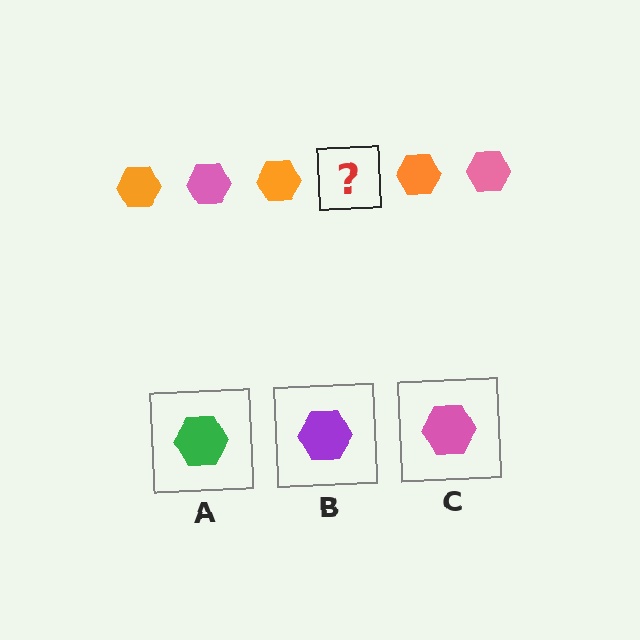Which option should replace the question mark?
Option C.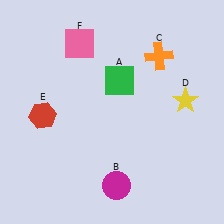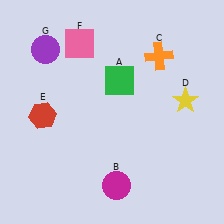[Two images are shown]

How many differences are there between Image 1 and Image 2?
There is 1 difference between the two images.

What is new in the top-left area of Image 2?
A purple circle (G) was added in the top-left area of Image 2.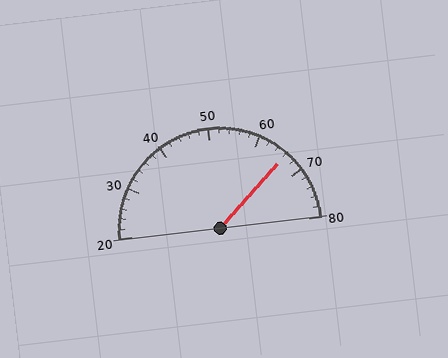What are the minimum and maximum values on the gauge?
The gauge ranges from 20 to 80.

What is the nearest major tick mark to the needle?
The nearest major tick mark is 70.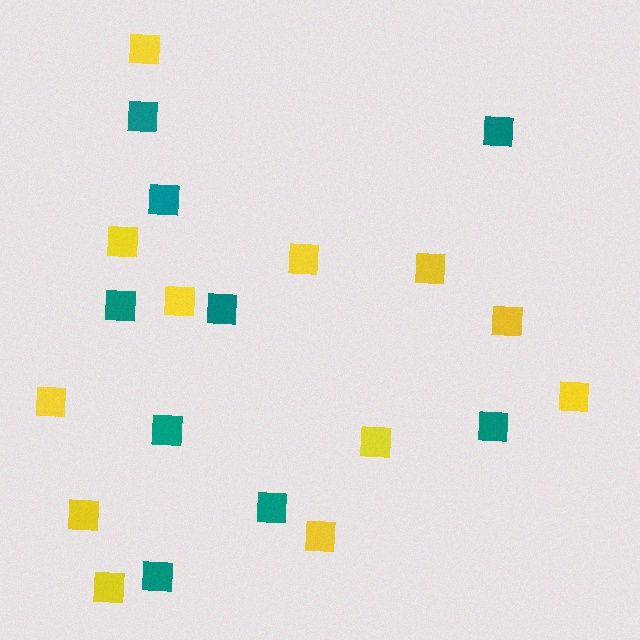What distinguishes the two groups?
There are 2 groups: one group of yellow squares (12) and one group of teal squares (9).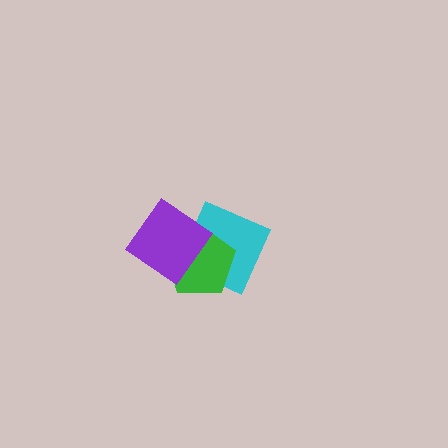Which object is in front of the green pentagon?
The purple diamond is in front of the green pentagon.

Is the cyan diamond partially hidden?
Yes, it is partially covered by another shape.